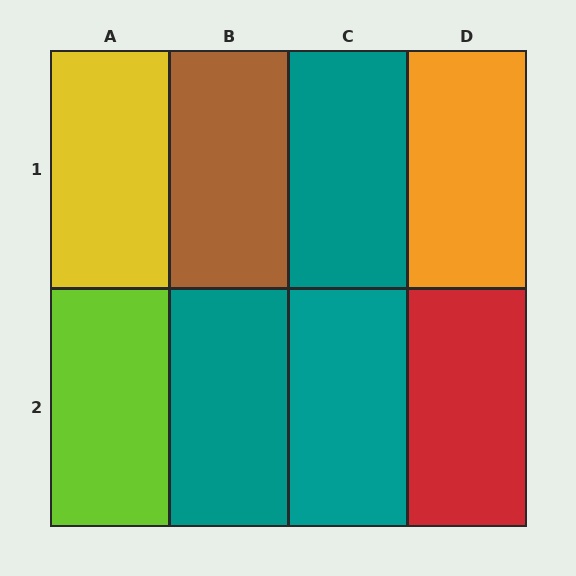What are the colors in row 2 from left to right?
Lime, teal, teal, red.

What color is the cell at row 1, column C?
Teal.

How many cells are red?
1 cell is red.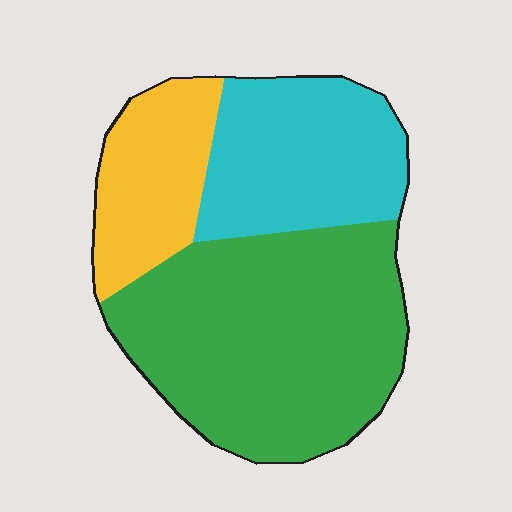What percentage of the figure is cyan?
Cyan covers about 30% of the figure.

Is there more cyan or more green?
Green.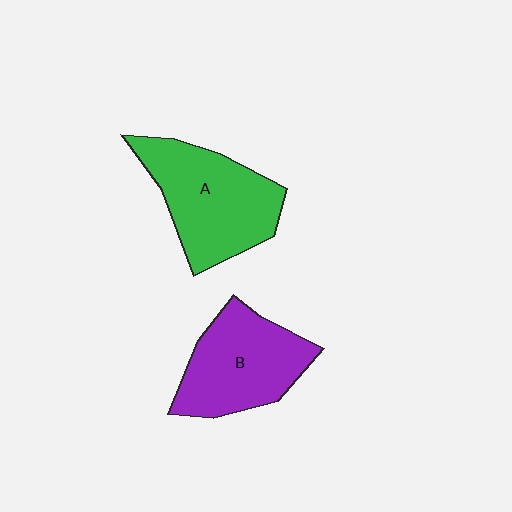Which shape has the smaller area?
Shape B (purple).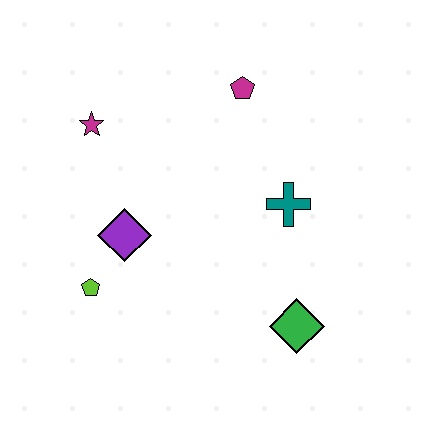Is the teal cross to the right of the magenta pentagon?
Yes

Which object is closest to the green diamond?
The teal cross is closest to the green diamond.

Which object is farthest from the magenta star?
The green diamond is farthest from the magenta star.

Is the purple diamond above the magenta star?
No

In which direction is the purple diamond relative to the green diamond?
The purple diamond is to the left of the green diamond.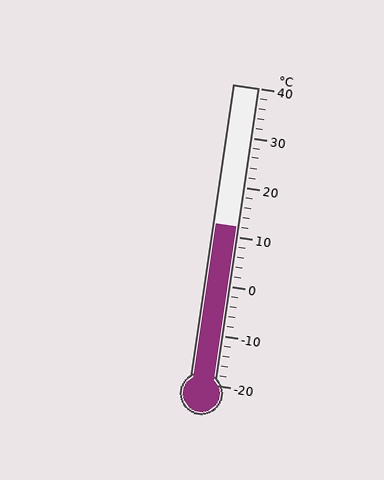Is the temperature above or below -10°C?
The temperature is above -10°C.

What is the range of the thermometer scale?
The thermometer scale ranges from -20°C to 40°C.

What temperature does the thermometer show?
The thermometer shows approximately 12°C.